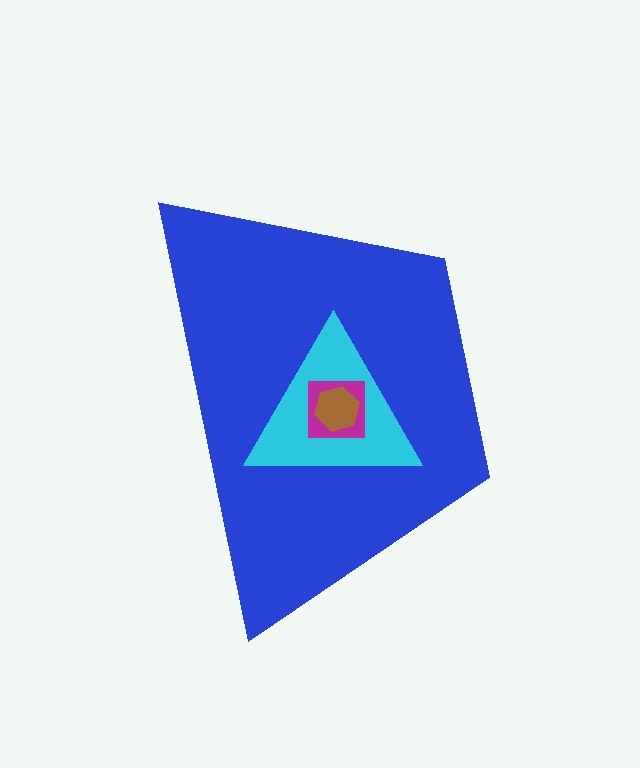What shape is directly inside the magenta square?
The brown hexagon.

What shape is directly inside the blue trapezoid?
The cyan triangle.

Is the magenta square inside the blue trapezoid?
Yes.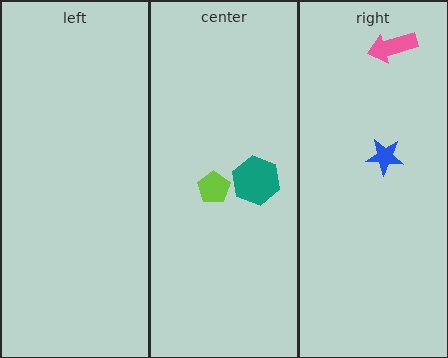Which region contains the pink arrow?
The right region.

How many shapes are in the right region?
2.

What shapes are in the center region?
The lime pentagon, the teal hexagon.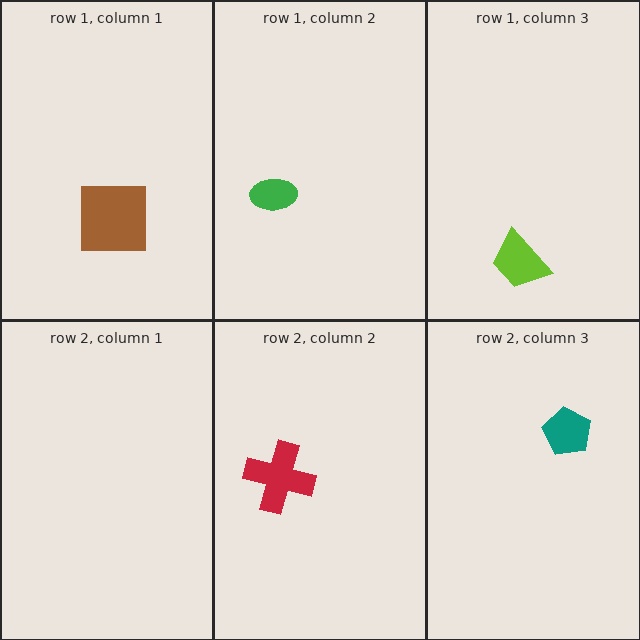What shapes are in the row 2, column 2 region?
The red cross.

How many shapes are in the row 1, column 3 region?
1.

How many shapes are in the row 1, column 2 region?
1.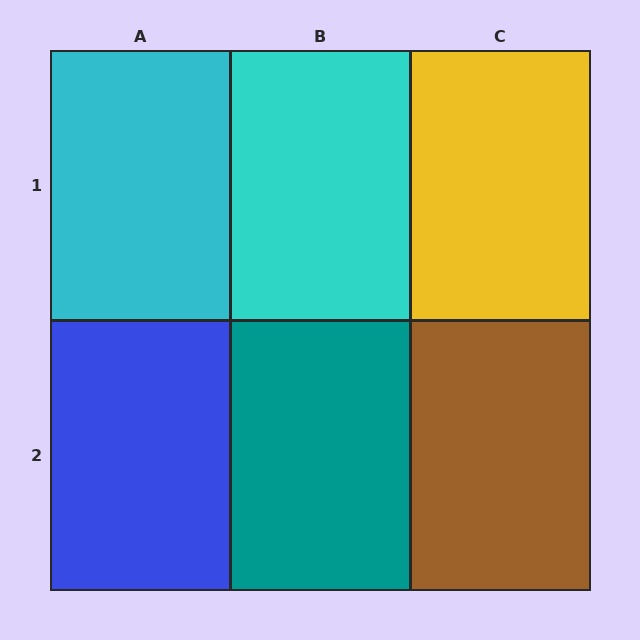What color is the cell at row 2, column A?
Blue.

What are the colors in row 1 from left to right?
Cyan, cyan, yellow.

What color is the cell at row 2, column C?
Brown.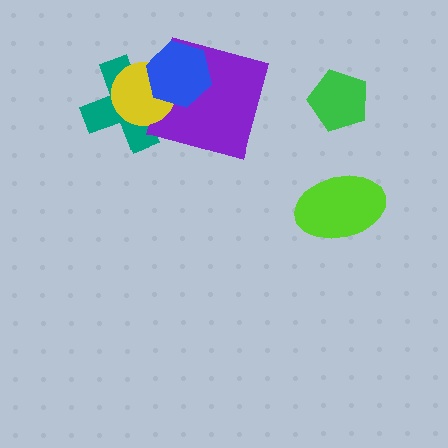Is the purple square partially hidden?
Yes, it is partially covered by another shape.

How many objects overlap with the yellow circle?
3 objects overlap with the yellow circle.